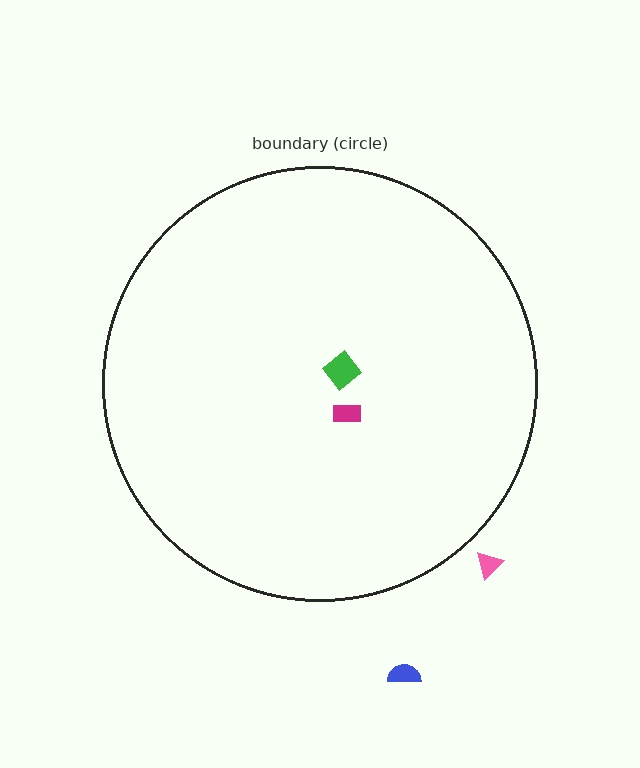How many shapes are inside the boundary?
2 inside, 2 outside.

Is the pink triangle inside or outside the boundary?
Outside.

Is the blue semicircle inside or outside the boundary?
Outside.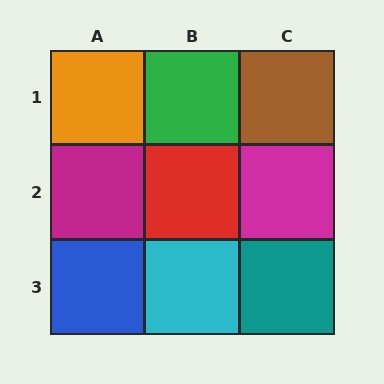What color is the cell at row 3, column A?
Blue.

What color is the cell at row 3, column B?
Cyan.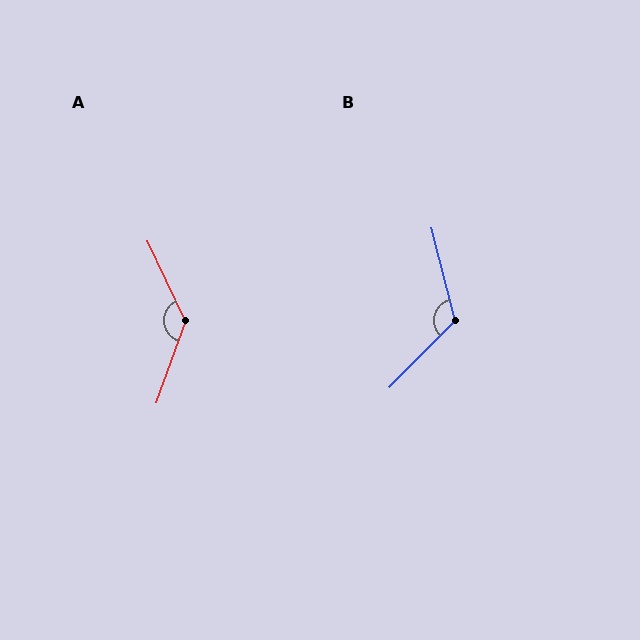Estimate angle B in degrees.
Approximately 121 degrees.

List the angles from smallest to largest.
B (121°), A (135°).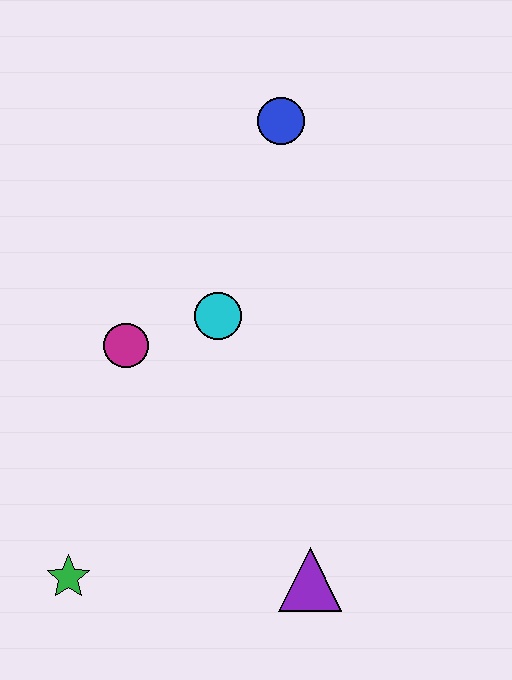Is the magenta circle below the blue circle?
Yes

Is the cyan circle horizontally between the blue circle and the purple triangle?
No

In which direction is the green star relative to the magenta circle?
The green star is below the magenta circle.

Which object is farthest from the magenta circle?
The purple triangle is farthest from the magenta circle.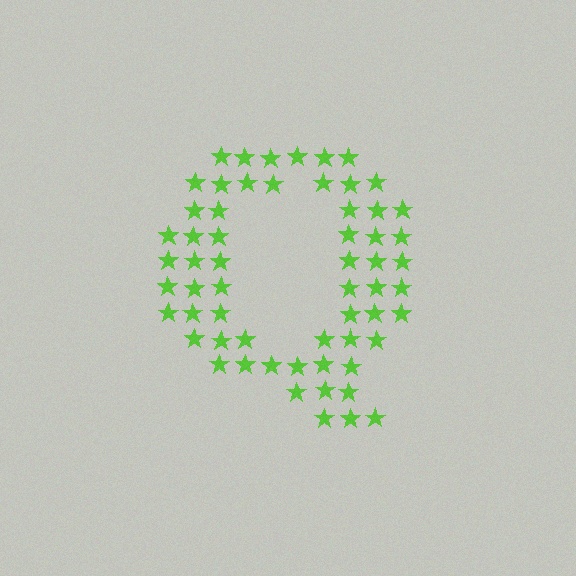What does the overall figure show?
The overall figure shows the letter Q.